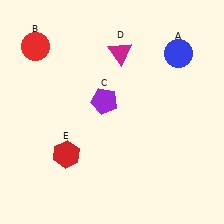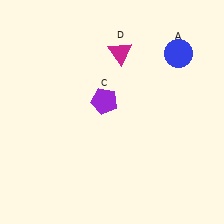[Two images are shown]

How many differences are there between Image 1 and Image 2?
There are 2 differences between the two images.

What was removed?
The red circle (B), the red hexagon (E) were removed in Image 2.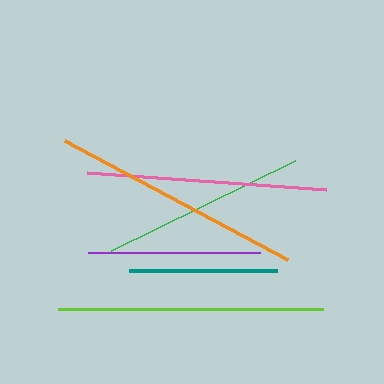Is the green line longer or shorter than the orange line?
The orange line is longer than the green line.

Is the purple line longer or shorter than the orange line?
The orange line is longer than the purple line.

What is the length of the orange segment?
The orange segment is approximately 252 pixels long.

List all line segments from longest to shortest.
From longest to shortest: lime, orange, pink, green, purple, teal.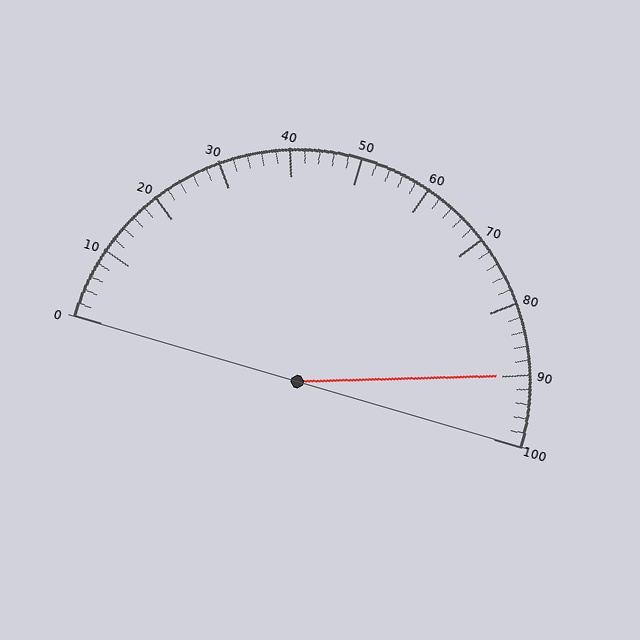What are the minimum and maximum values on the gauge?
The gauge ranges from 0 to 100.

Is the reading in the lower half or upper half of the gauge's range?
The reading is in the upper half of the range (0 to 100).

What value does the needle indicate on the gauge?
The needle indicates approximately 90.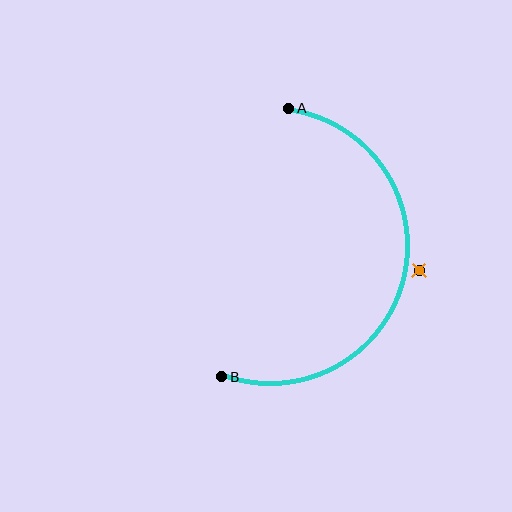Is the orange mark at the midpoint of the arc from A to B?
No — the orange mark does not lie on the arc at all. It sits slightly outside the curve.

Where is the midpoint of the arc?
The arc midpoint is the point on the curve farthest from the straight line joining A and B. It sits to the right of that line.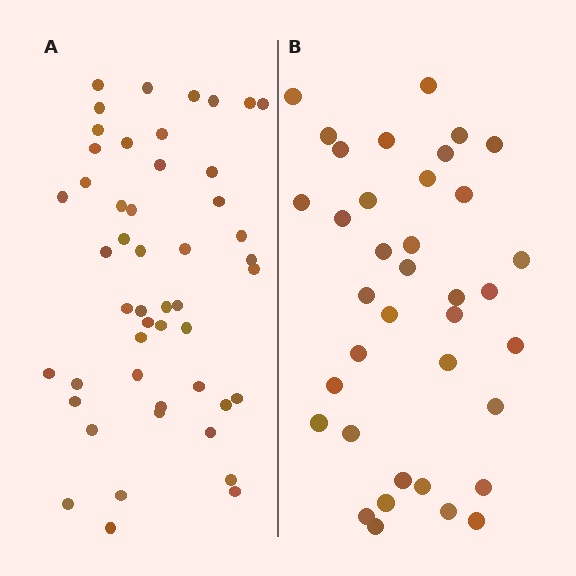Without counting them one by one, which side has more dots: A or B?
Region A (the left region) has more dots.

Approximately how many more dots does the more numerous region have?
Region A has roughly 12 or so more dots than region B.